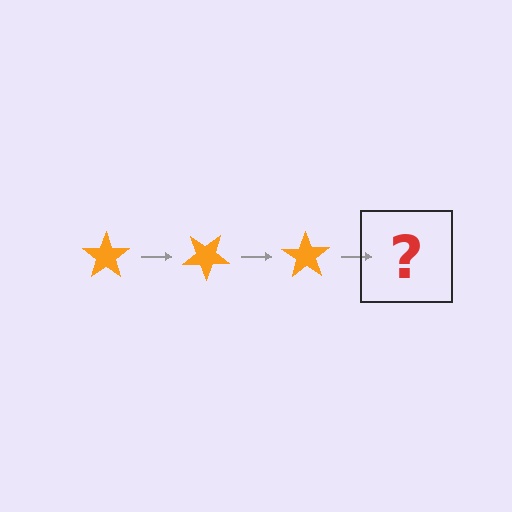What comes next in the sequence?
The next element should be an orange star rotated 105 degrees.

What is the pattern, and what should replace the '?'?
The pattern is that the star rotates 35 degrees each step. The '?' should be an orange star rotated 105 degrees.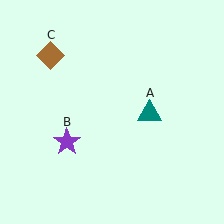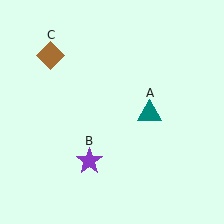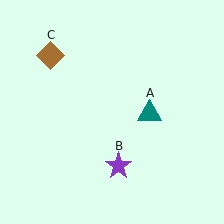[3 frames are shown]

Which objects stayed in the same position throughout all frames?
Teal triangle (object A) and brown diamond (object C) remained stationary.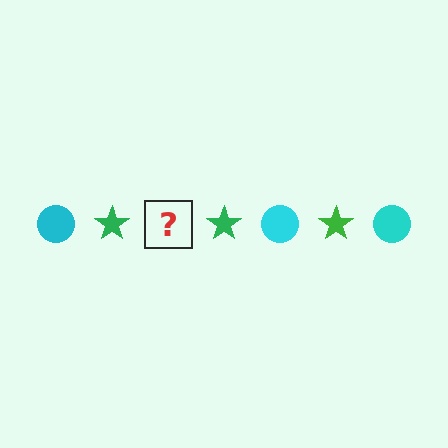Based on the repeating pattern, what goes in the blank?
The blank should be a cyan circle.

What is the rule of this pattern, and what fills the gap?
The rule is that the pattern alternates between cyan circle and green star. The gap should be filled with a cyan circle.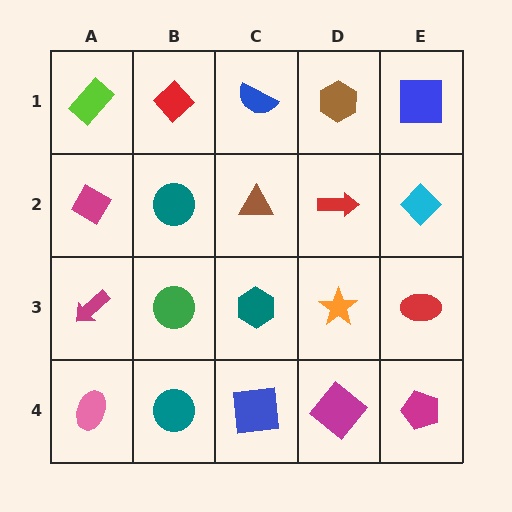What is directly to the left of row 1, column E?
A brown hexagon.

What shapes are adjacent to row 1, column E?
A cyan diamond (row 2, column E), a brown hexagon (row 1, column D).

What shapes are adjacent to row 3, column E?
A cyan diamond (row 2, column E), a magenta pentagon (row 4, column E), an orange star (row 3, column D).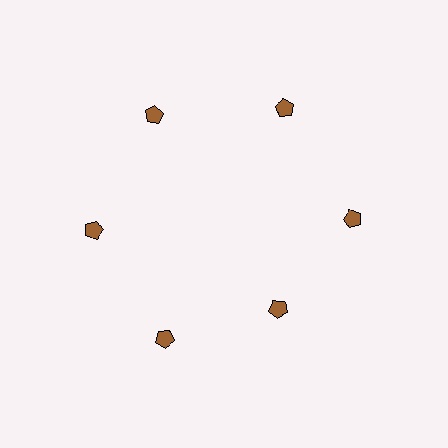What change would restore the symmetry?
The symmetry would be restored by moving it outward, back onto the ring so that all 6 pentagons sit at equal angles and equal distance from the center.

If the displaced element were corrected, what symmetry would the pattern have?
It would have 6-fold rotational symmetry — the pattern would map onto itself every 60 degrees.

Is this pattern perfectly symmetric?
No. The 6 brown pentagons are arranged in a ring, but one element near the 5 o'clock position is pulled inward toward the center, breaking the 6-fold rotational symmetry.